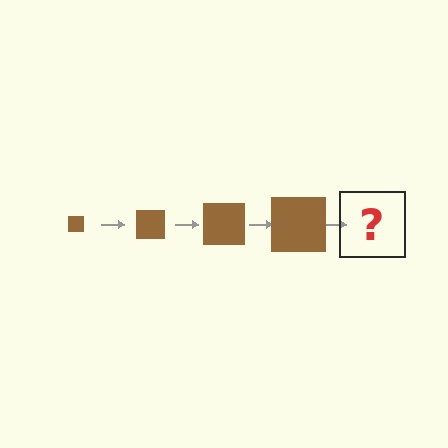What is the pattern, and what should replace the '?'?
The pattern is that the square gets progressively larger each step. The '?' should be a brown square, larger than the previous one.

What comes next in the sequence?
The next element should be a brown square, larger than the previous one.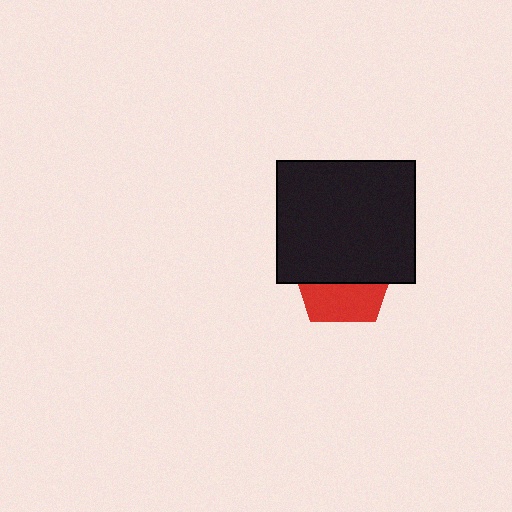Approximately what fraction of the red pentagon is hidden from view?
Roughly 60% of the red pentagon is hidden behind the black rectangle.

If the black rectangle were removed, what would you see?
You would see the complete red pentagon.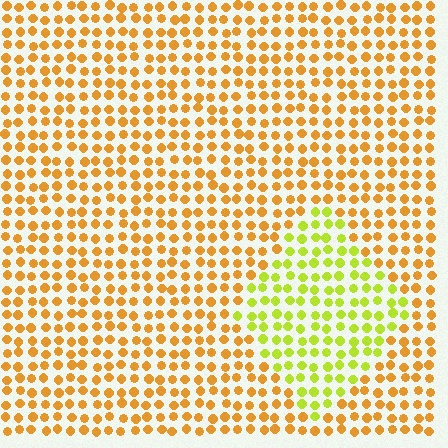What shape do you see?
I see a diamond.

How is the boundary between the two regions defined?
The boundary is defined purely by a slight shift in hue (about 41 degrees). Spacing, size, and orientation are identical on both sides.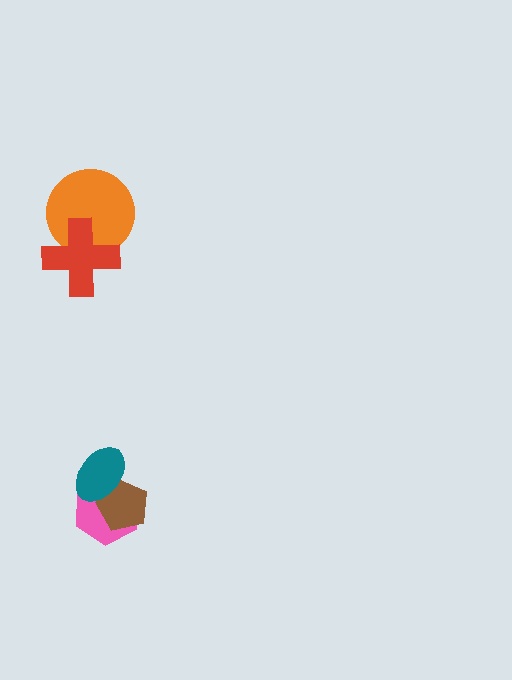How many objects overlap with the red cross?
1 object overlaps with the red cross.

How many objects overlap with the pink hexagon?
2 objects overlap with the pink hexagon.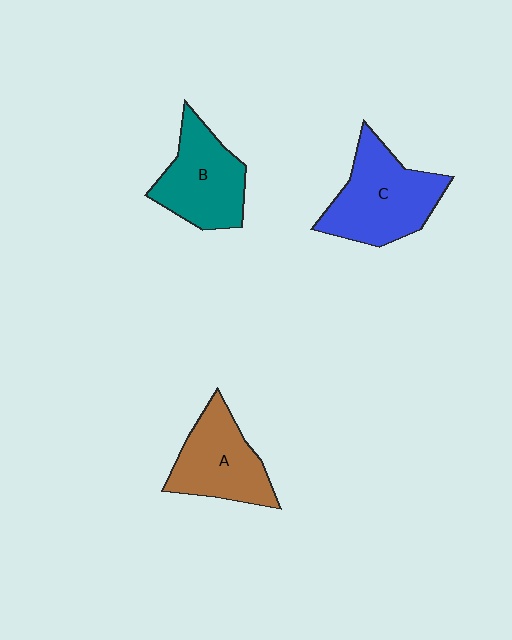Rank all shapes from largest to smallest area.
From largest to smallest: C (blue), B (teal), A (brown).